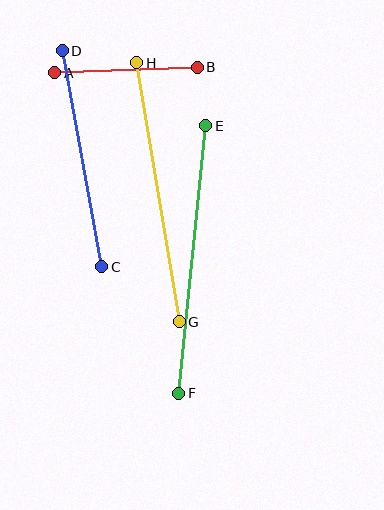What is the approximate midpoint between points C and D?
The midpoint is at approximately (82, 159) pixels.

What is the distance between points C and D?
The distance is approximately 220 pixels.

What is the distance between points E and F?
The distance is approximately 269 pixels.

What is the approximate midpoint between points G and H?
The midpoint is at approximately (158, 192) pixels.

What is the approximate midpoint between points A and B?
The midpoint is at approximately (126, 70) pixels.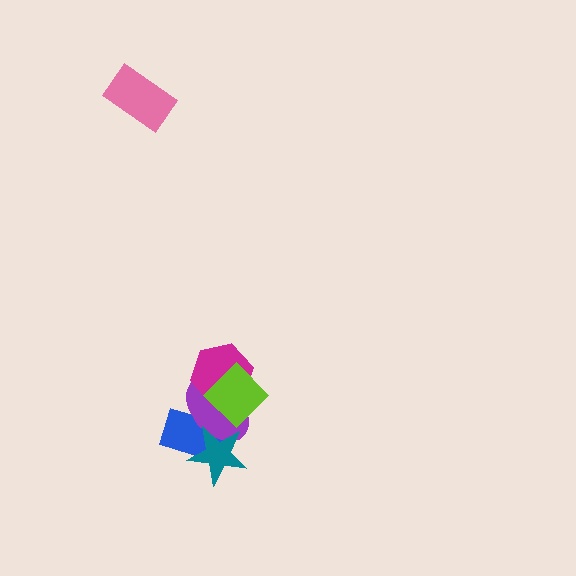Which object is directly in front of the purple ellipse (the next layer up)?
The magenta hexagon is directly in front of the purple ellipse.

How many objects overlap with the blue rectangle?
3 objects overlap with the blue rectangle.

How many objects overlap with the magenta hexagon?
2 objects overlap with the magenta hexagon.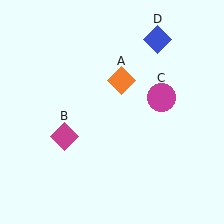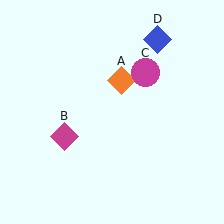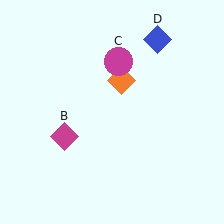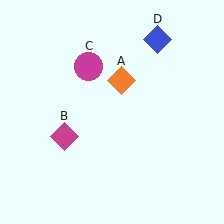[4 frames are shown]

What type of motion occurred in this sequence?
The magenta circle (object C) rotated counterclockwise around the center of the scene.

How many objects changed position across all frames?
1 object changed position: magenta circle (object C).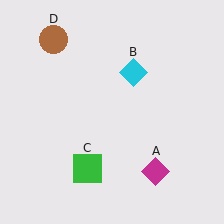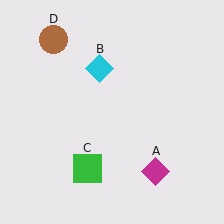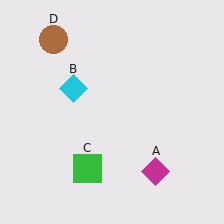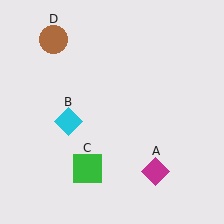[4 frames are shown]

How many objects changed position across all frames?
1 object changed position: cyan diamond (object B).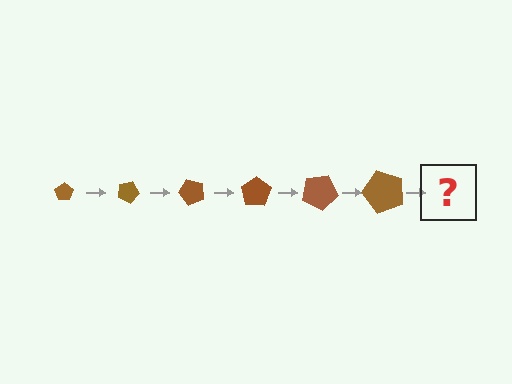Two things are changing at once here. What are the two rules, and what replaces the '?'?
The two rules are that the pentagon grows larger each step and it rotates 25 degrees each step. The '?' should be a pentagon, larger than the previous one and rotated 150 degrees from the start.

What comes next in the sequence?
The next element should be a pentagon, larger than the previous one and rotated 150 degrees from the start.